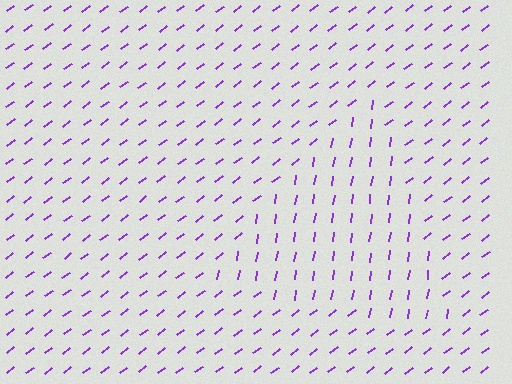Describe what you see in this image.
The image is filled with small purple line segments. A triangle region in the image has lines oriented differently from the surrounding lines, creating a visible texture boundary.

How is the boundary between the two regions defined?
The boundary is defined purely by a change in line orientation (approximately 45 degrees difference). All lines are the same color and thickness.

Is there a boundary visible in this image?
Yes, there is a texture boundary formed by a change in line orientation.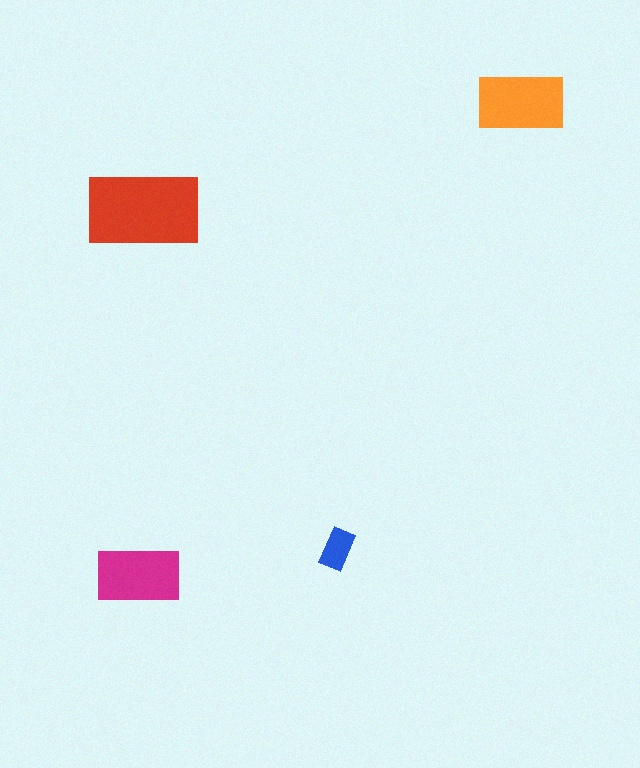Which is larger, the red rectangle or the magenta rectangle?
The red one.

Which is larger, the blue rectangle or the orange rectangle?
The orange one.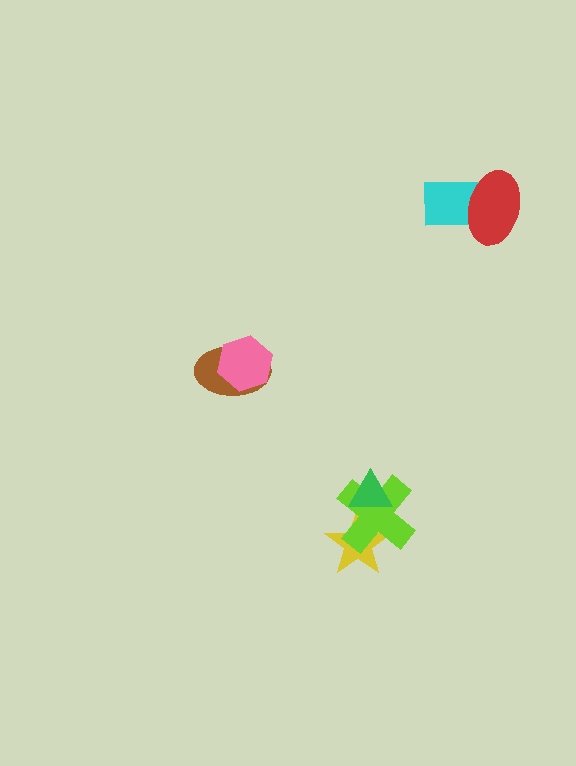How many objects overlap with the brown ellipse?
1 object overlaps with the brown ellipse.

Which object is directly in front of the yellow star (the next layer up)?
The lime cross is directly in front of the yellow star.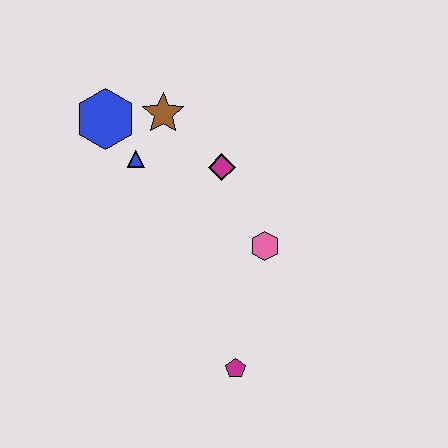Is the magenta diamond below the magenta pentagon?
No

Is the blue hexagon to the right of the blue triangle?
No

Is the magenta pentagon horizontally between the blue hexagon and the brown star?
No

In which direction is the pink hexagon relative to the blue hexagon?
The pink hexagon is to the right of the blue hexagon.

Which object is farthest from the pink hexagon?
The blue hexagon is farthest from the pink hexagon.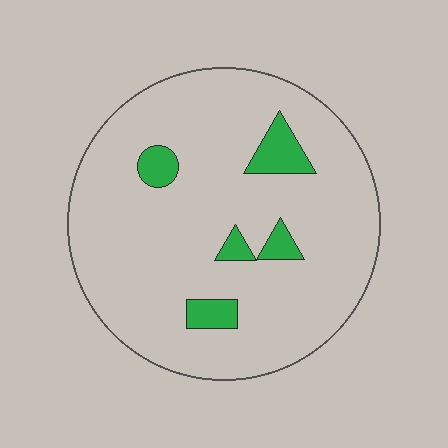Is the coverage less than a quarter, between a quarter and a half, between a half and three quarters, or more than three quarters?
Less than a quarter.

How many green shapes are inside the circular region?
5.